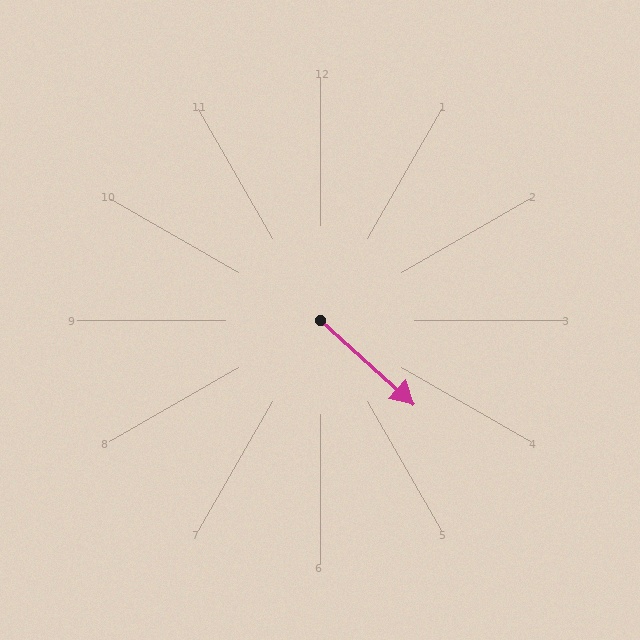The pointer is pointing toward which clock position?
Roughly 4 o'clock.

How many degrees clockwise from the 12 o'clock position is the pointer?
Approximately 132 degrees.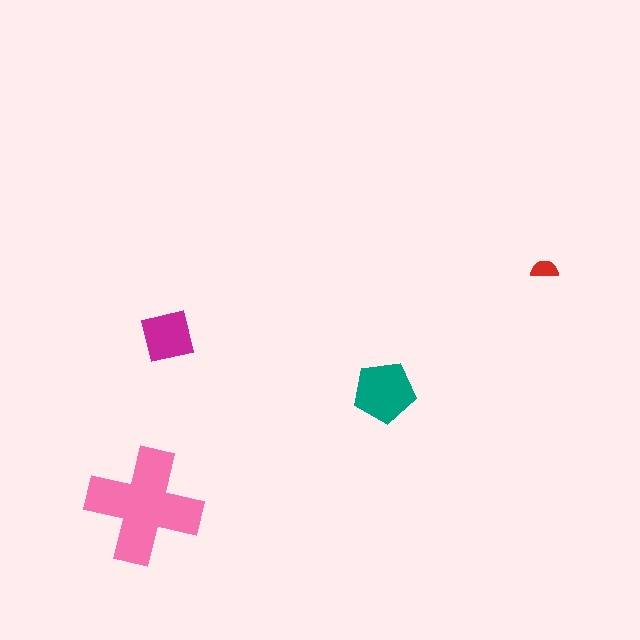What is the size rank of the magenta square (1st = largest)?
3rd.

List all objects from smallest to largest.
The red semicircle, the magenta square, the teal pentagon, the pink cross.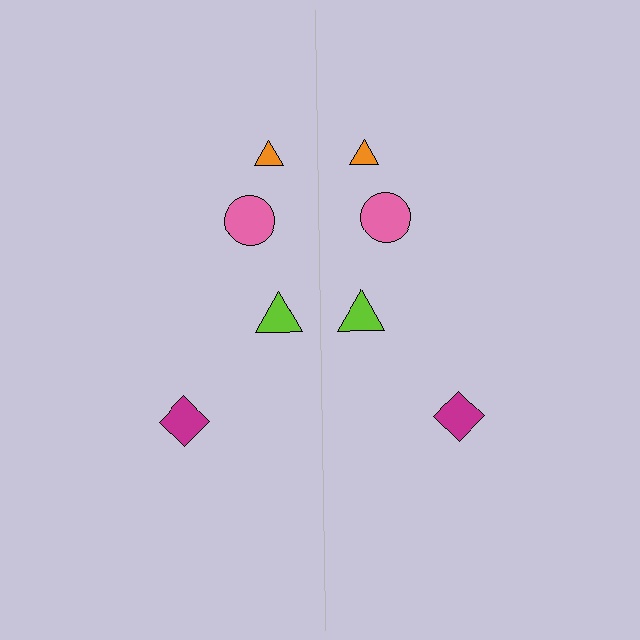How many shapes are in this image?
There are 8 shapes in this image.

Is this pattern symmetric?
Yes, this pattern has bilateral (reflection) symmetry.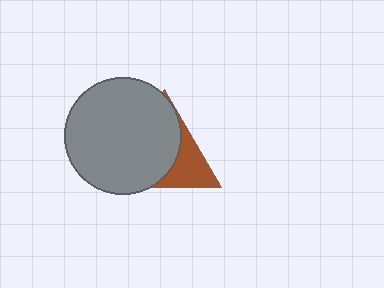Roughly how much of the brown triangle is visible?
A small part of it is visible (roughly 34%).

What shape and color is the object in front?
The object in front is a gray circle.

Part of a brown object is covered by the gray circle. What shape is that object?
It is a triangle.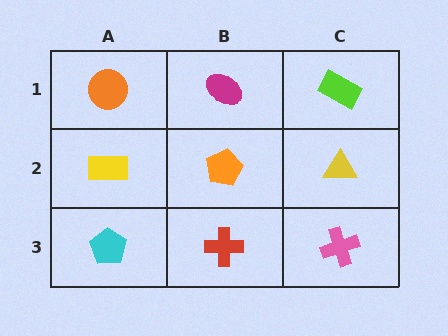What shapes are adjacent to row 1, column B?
An orange pentagon (row 2, column B), an orange circle (row 1, column A), a lime rectangle (row 1, column C).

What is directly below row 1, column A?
A yellow rectangle.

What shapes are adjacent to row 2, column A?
An orange circle (row 1, column A), a cyan pentagon (row 3, column A), an orange pentagon (row 2, column B).